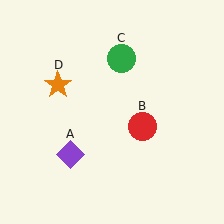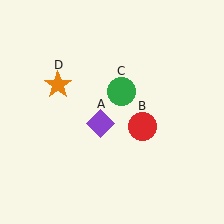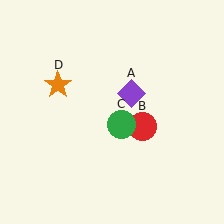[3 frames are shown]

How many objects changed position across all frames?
2 objects changed position: purple diamond (object A), green circle (object C).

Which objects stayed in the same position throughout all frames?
Red circle (object B) and orange star (object D) remained stationary.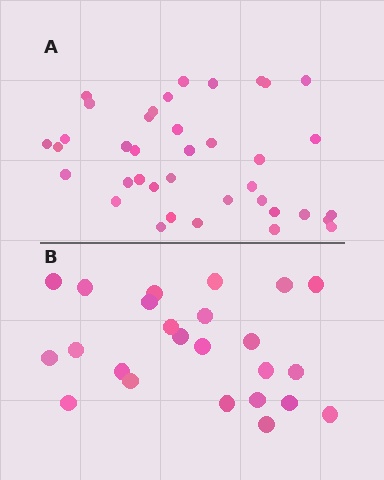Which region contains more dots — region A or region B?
Region A (the top region) has more dots.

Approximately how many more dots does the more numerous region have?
Region A has approximately 15 more dots than region B.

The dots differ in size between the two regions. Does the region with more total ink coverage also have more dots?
No. Region B has more total ink coverage because its dots are larger, but region A actually contains more individual dots. Total area can be misleading — the number of items is what matters here.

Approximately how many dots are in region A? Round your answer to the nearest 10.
About 40 dots. (The exact count is 38, which rounds to 40.)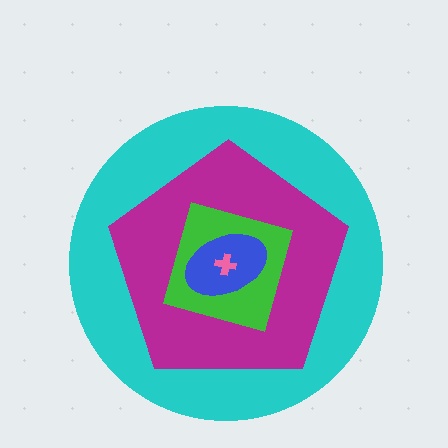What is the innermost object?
The pink cross.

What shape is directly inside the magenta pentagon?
The green diamond.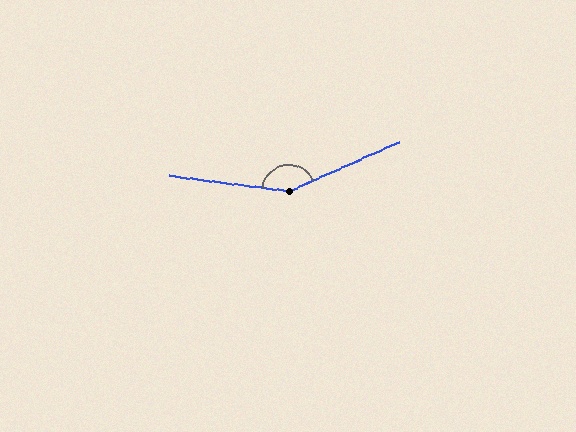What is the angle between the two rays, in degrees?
Approximately 148 degrees.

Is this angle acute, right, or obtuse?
It is obtuse.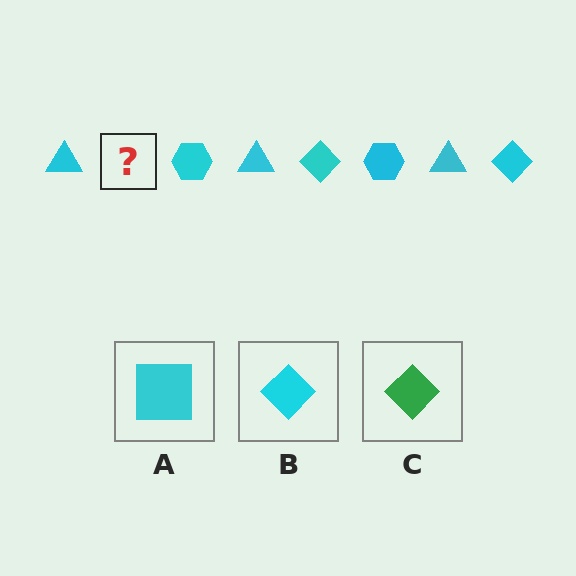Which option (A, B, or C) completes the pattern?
B.